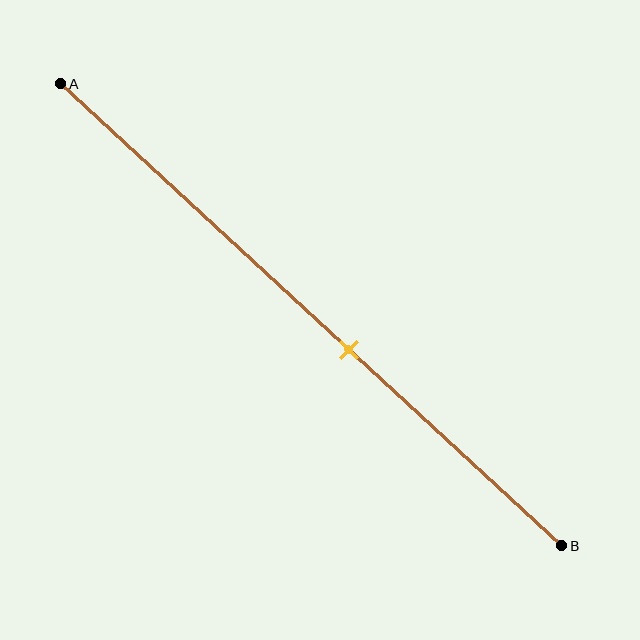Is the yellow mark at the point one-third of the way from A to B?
No, the mark is at about 60% from A, not at the 33% one-third point.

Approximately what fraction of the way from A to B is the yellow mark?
The yellow mark is approximately 60% of the way from A to B.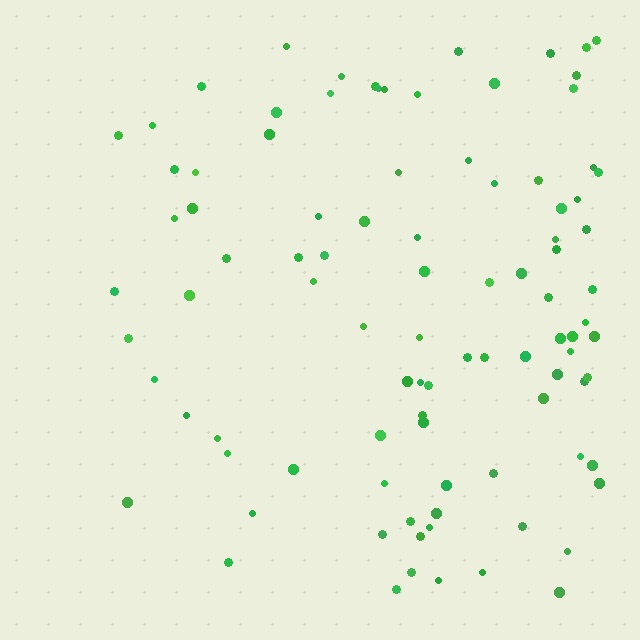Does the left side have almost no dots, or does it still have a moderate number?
Still a moderate number, just noticeably fewer than the right.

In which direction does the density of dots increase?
From left to right, with the right side densest.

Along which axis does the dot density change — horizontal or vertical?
Horizontal.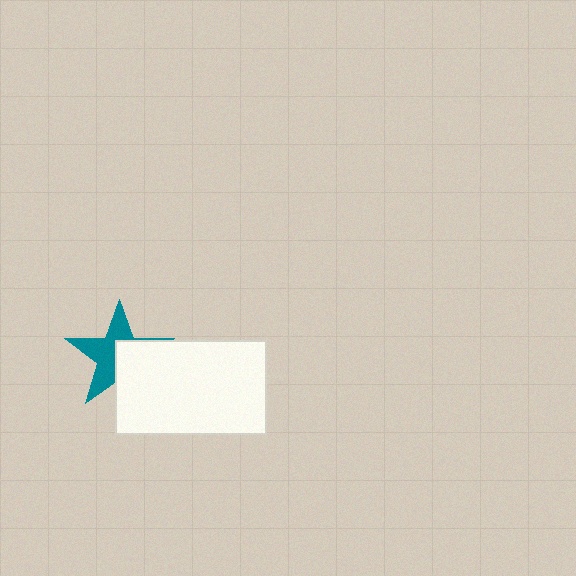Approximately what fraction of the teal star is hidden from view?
Roughly 45% of the teal star is hidden behind the white rectangle.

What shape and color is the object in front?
The object in front is a white rectangle.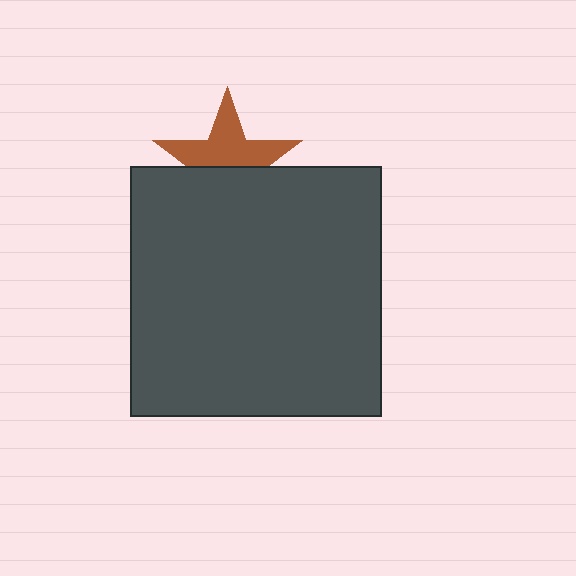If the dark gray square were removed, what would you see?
You would see the complete brown star.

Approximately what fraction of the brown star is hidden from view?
Roughly 45% of the brown star is hidden behind the dark gray square.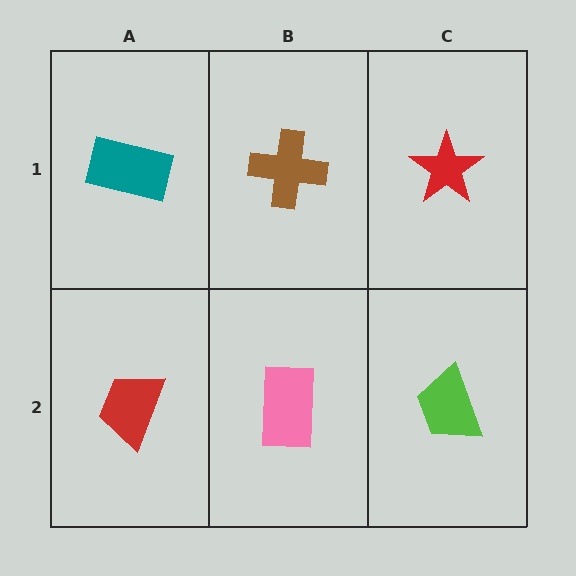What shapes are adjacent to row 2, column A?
A teal rectangle (row 1, column A), a pink rectangle (row 2, column B).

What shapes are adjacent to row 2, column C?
A red star (row 1, column C), a pink rectangle (row 2, column B).